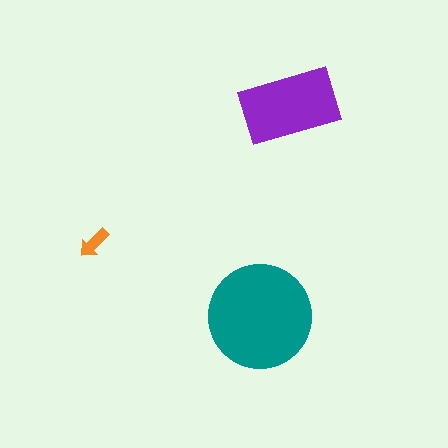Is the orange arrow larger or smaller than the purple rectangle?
Smaller.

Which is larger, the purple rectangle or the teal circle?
The teal circle.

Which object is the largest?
The teal circle.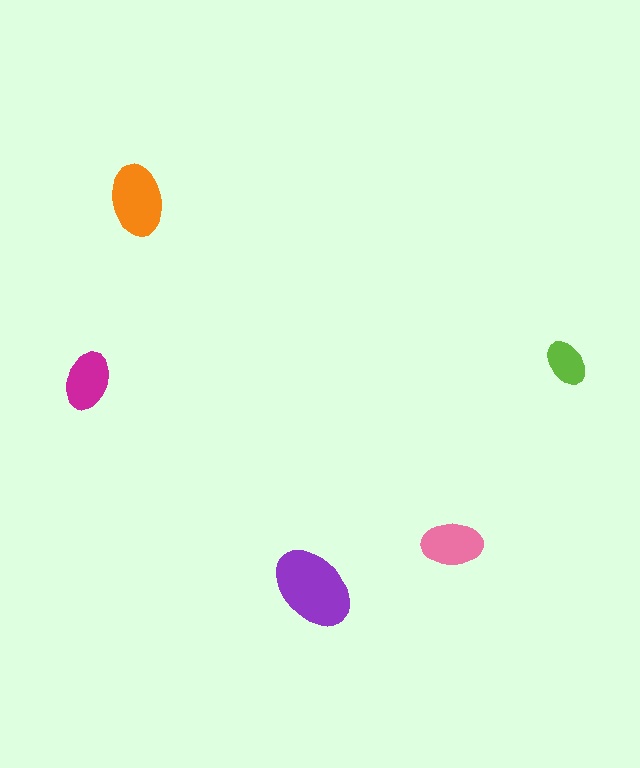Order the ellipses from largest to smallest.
the purple one, the orange one, the pink one, the magenta one, the lime one.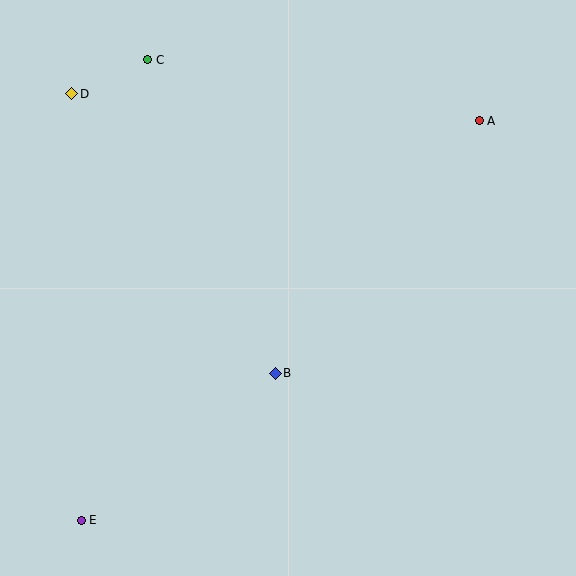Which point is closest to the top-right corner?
Point A is closest to the top-right corner.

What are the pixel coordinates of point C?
Point C is at (148, 60).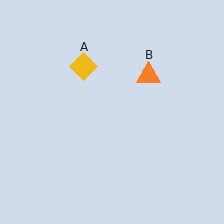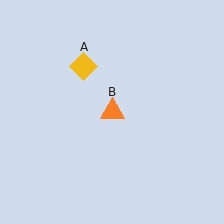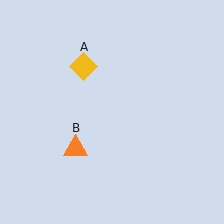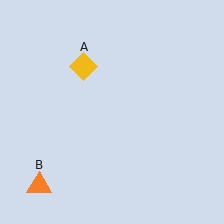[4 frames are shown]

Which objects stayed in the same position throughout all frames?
Yellow diamond (object A) remained stationary.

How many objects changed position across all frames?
1 object changed position: orange triangle (object B).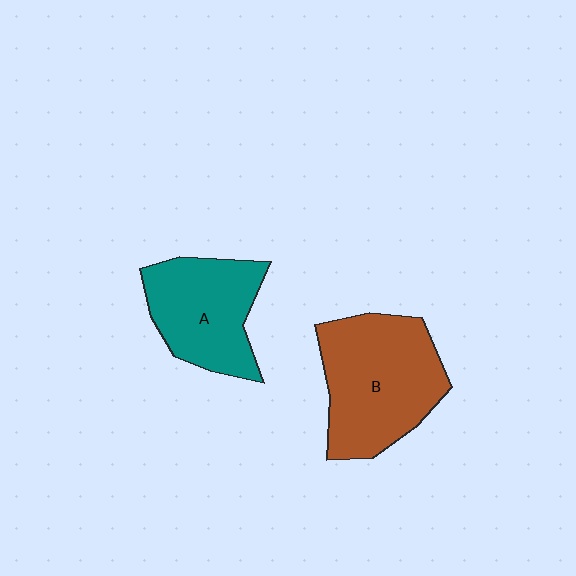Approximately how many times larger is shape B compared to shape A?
Approximately 1.3 times.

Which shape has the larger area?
Shape B (brown).